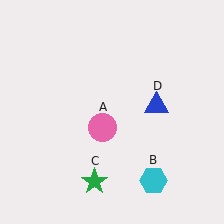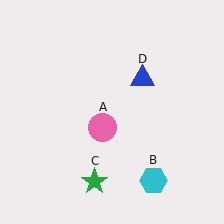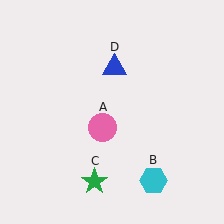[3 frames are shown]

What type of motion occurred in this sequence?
The blue triangle (object D) rotated counterclockwise around the center of the scene.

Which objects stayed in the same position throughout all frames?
Pink circle (object A) and cyan hexagon (object B) and green star (object C) remained stationary.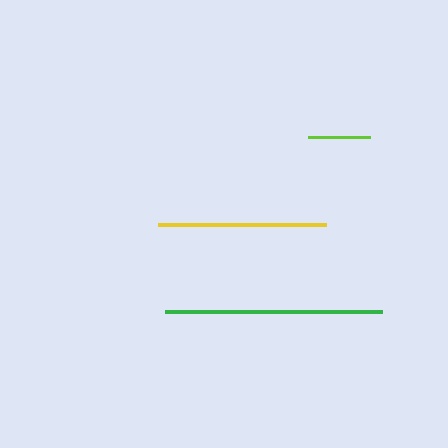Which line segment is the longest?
The green line is the longest at approximately 217 pixels.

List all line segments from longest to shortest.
From longest to shortest: green, yellow, lime.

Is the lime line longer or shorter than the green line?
The green line is longer than the lime line.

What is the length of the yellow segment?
The yellow segment is approximately 167 pixels long.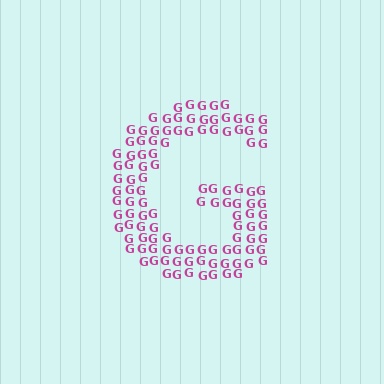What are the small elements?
The small elements are letter G's.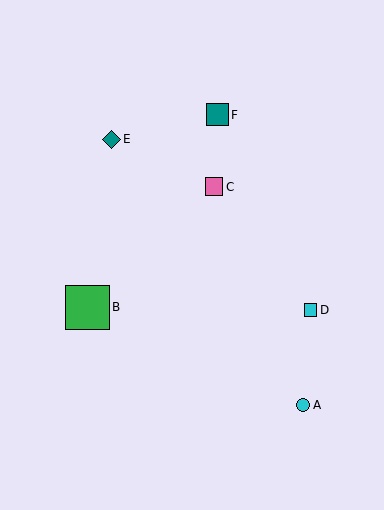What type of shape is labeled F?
Shape F is a teal square.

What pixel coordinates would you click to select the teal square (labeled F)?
Click at (217, 115) to select the teal square F.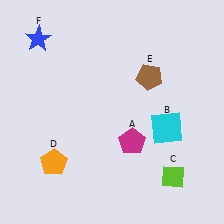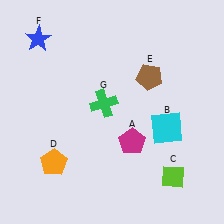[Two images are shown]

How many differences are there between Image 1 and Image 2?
There is 1 difference between the two images.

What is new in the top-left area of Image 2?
A green cross (G) was added in the top-left area of Image 2.